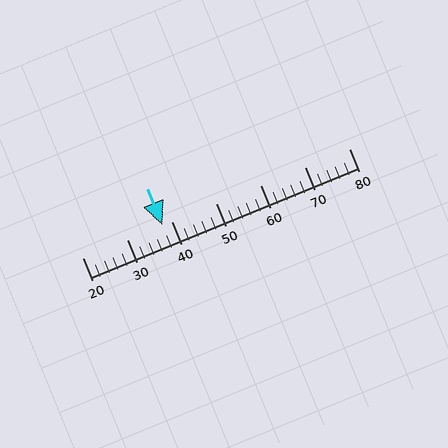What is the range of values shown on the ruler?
The ruler shows values from 20 to 80.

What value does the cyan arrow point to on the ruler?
The cyan arrow points to approximately 38.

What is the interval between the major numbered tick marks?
The major tick marks are spaced 10 units apart.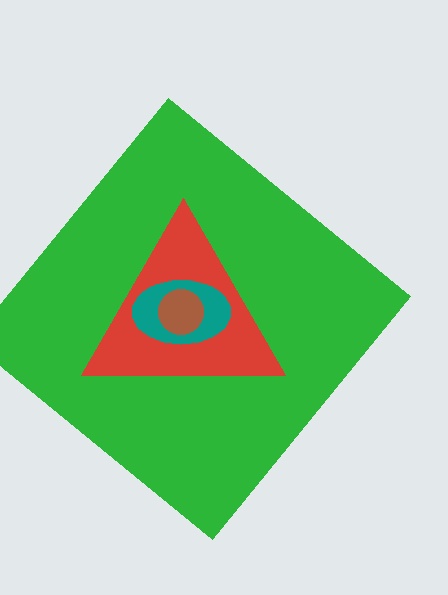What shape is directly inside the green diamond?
The red triangle.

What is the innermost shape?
The brown circle.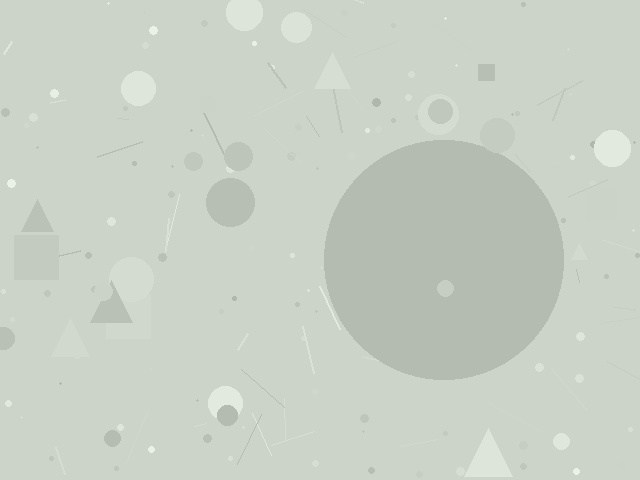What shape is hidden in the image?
A circle is hidden in the image.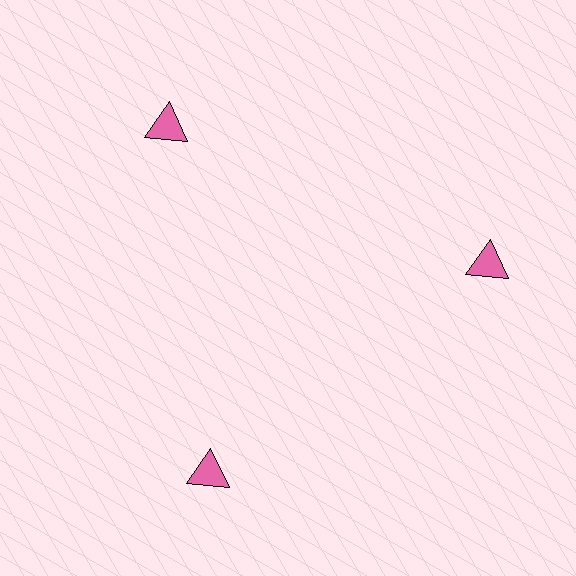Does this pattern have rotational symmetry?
Yes, this pattern has 3-fold rotational symmetry. It looks the same after rotating 120 degrees around the center.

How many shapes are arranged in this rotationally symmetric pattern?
There are 3 shapes, arranged in 3 groups of 1.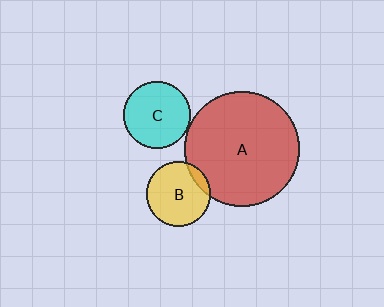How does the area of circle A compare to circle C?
Approximately 2.9 times.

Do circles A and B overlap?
Yes.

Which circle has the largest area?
Circle A (red).